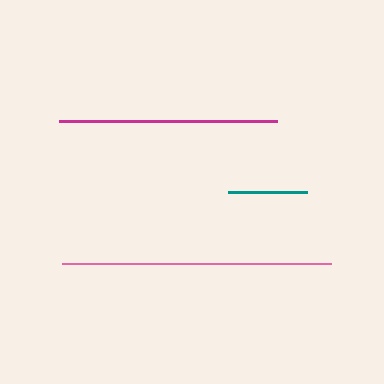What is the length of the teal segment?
The teal segment is approximately 79 pixels long.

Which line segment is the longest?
The pink line is the longest at approximately 268 pixels.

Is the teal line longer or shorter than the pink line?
The pink line is longer than the teal line.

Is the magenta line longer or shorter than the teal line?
The magenta line is longer than the teal line.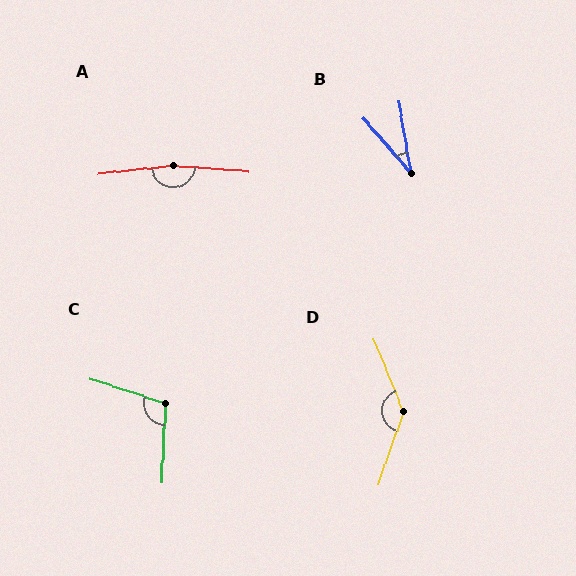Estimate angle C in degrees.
Approximately 105 degrees.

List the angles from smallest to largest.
B (32°), C (105°), D (139°), A (169°).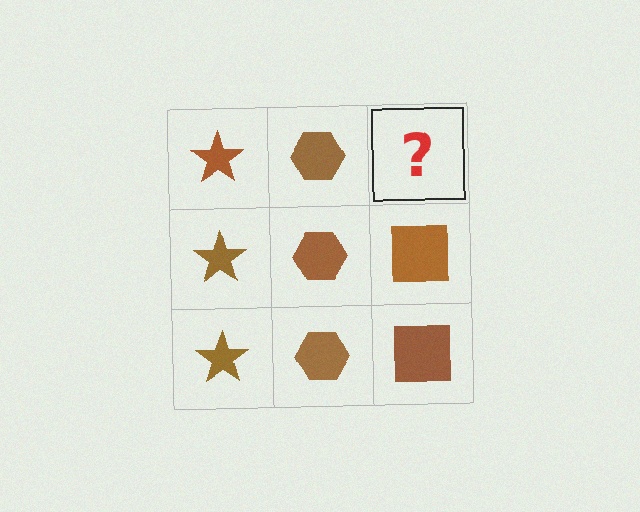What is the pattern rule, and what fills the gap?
The rule is that each column has a consistent shape. The gap should be filled with a brown square.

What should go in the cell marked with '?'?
The missing cell should contain a brown square.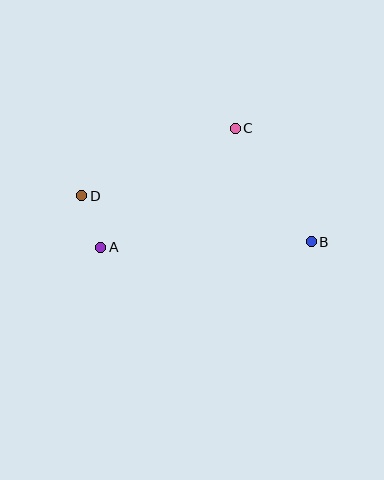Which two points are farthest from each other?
Points B and D are farthest from each other.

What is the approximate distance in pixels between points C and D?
The distance between C and D is approximately 168 pixels.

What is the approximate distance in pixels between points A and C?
The distance between A and C is approximately 180 pixels.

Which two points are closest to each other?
Points A and D are closest to each other.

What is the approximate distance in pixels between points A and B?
The distance between A and B is approximately 210 pixels.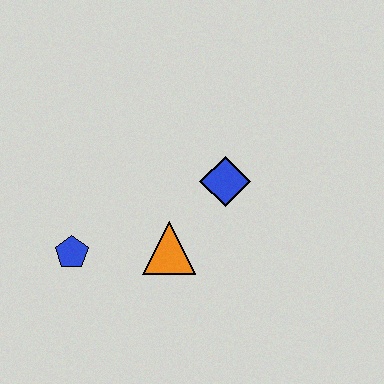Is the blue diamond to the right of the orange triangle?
Yes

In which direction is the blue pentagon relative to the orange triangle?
The blue pentagon is to the left of the orange triangle.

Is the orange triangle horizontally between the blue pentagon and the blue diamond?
Yes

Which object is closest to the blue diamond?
The orange triangle is closest to the blue diamond.